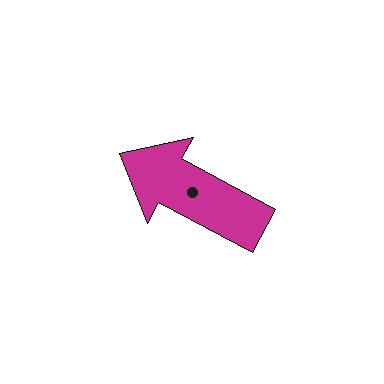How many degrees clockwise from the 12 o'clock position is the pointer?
Approximately 298 degrees.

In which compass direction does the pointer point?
Northwest.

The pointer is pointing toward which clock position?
Roughly 10 o'clock.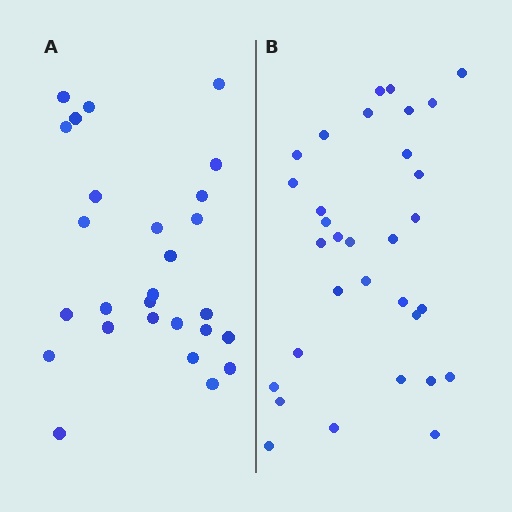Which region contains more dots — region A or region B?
Region B (the right region) has more dots.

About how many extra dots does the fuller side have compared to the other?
Region B has about 5 more dots than region A.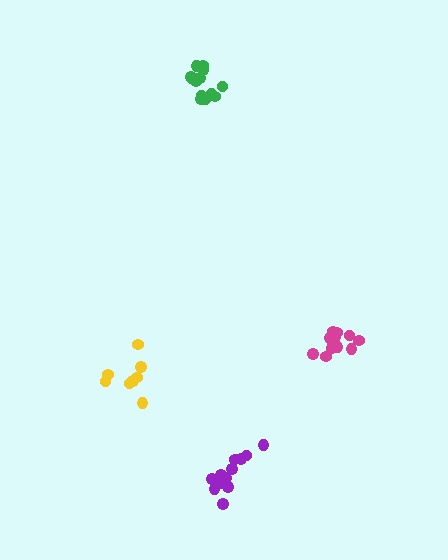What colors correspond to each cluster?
The clusters are colored: purple, yellow, green, magenta.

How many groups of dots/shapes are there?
There are 4 groups.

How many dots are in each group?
Group 1: 12 dots, Group 2: 9 dots, Group 3: 14 dots, Group 4: 12 dots (47 total).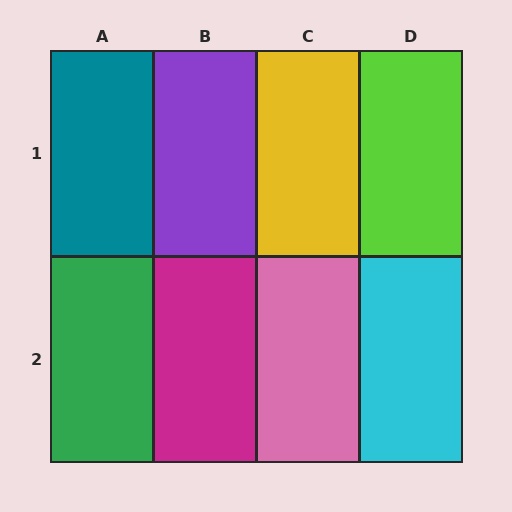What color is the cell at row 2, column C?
Pink.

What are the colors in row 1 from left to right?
Teal, purple, yellow, lime.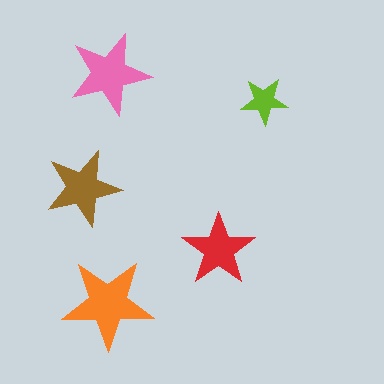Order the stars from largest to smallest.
the orange one, the pink one, the brown one, the red one, the lime one.